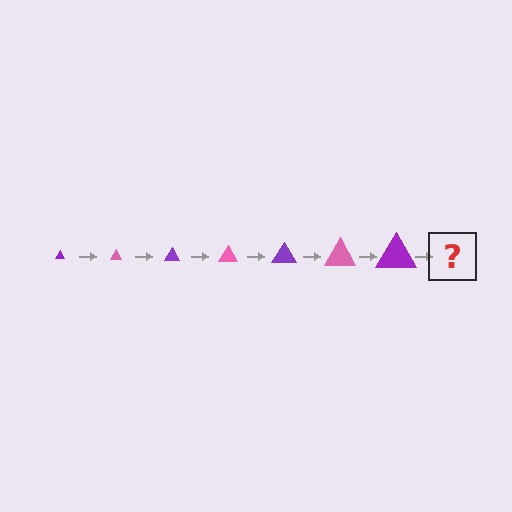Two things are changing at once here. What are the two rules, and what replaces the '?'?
The two rules are that the triangle grows larger each step and the color cycles through purple and pink. The '?' should be a pink triangle, larger than the previous one.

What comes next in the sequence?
The next element should be a pink triangle, larger than the previous one.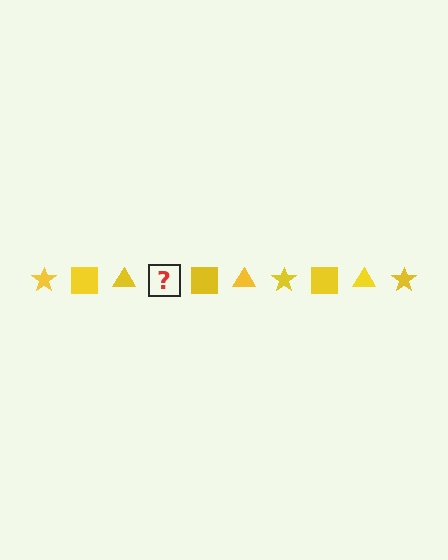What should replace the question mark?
The question mark should be replaced with a yellow star.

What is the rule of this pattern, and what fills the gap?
The rule is that the pattern cycles through star, square, triangle shapes in yellow. The gap should be filled with a yellow star.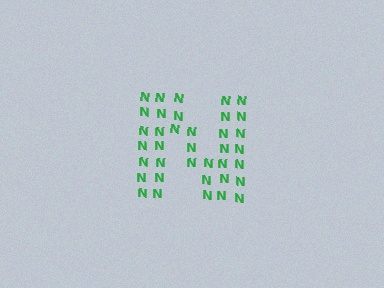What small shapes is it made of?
It is made of small letter N's.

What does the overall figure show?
The overall figure shows the letter N.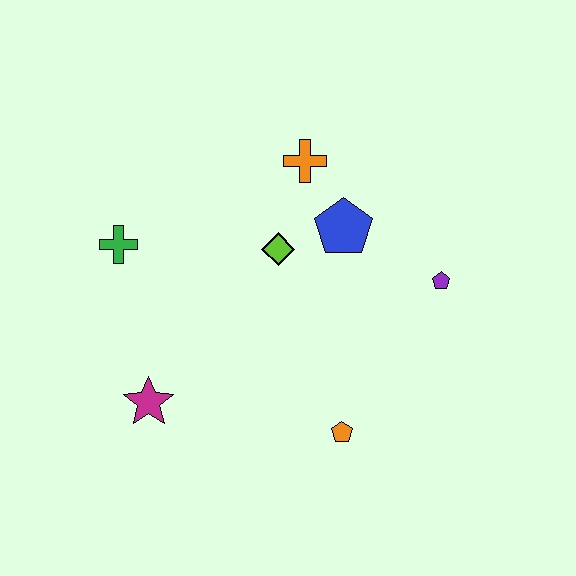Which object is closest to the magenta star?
The green cross is closest to the magenta star.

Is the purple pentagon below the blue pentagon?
Yes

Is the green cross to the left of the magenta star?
Yes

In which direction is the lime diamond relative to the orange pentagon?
The lime diamond is above the orange pentagon.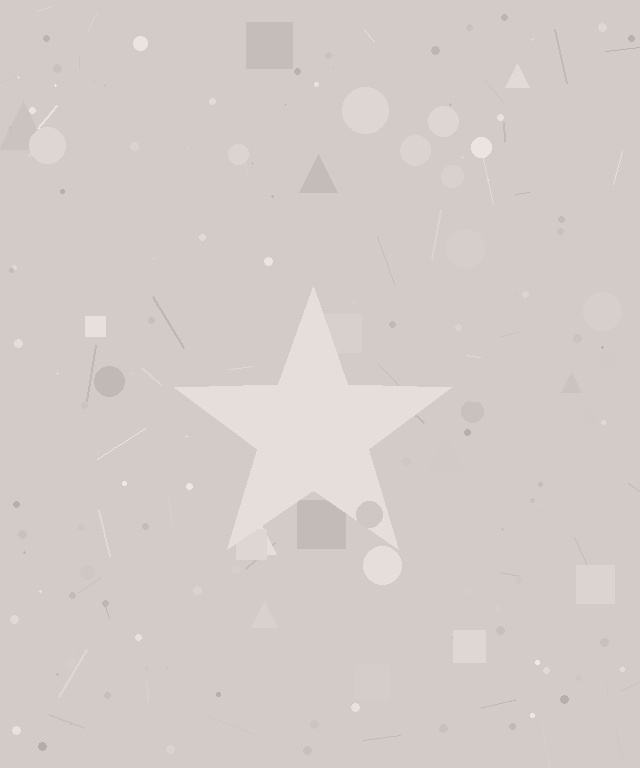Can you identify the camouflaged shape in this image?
The camouflaged shape is a star.